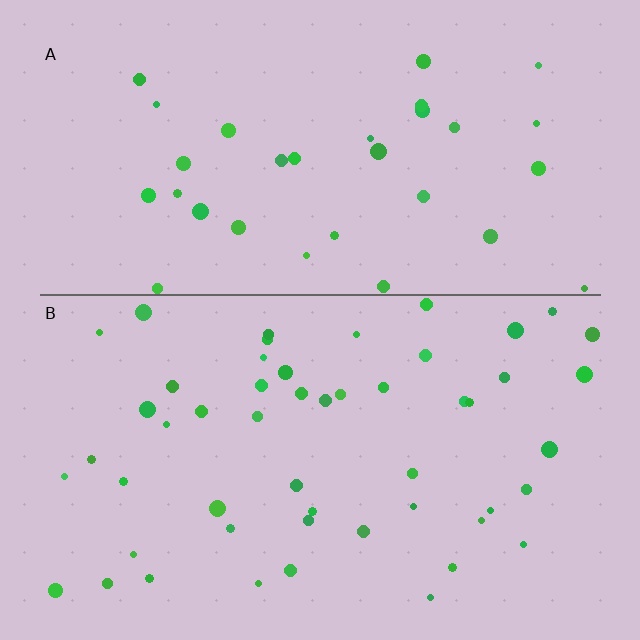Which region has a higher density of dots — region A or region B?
B (the bottom).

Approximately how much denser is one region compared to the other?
Approximately 1.6× — region B over region A.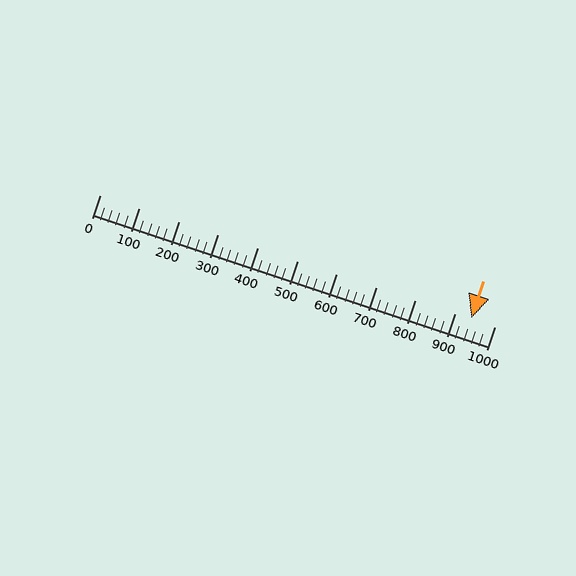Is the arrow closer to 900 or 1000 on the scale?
The arrow is closer to 900.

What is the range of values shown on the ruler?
The ruler shows values from 0 to 1000.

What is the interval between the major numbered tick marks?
The major tick marks are spaced 100 units apart.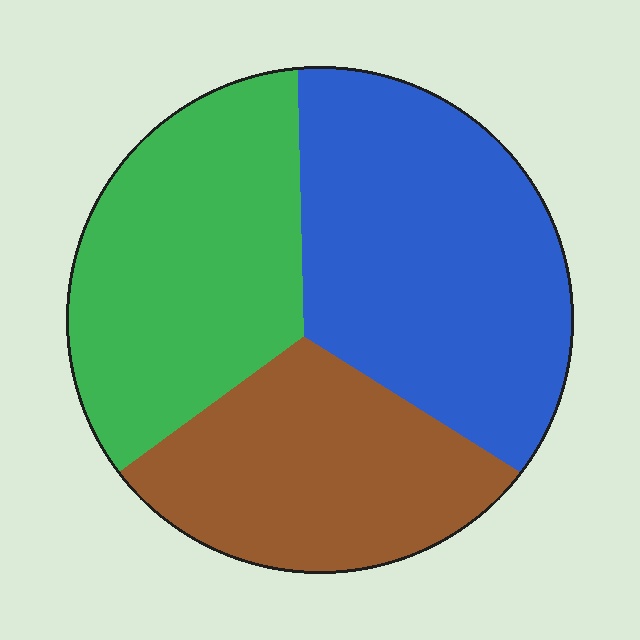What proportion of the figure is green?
Green takes up about one third (1/3) of the figure.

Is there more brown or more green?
Green.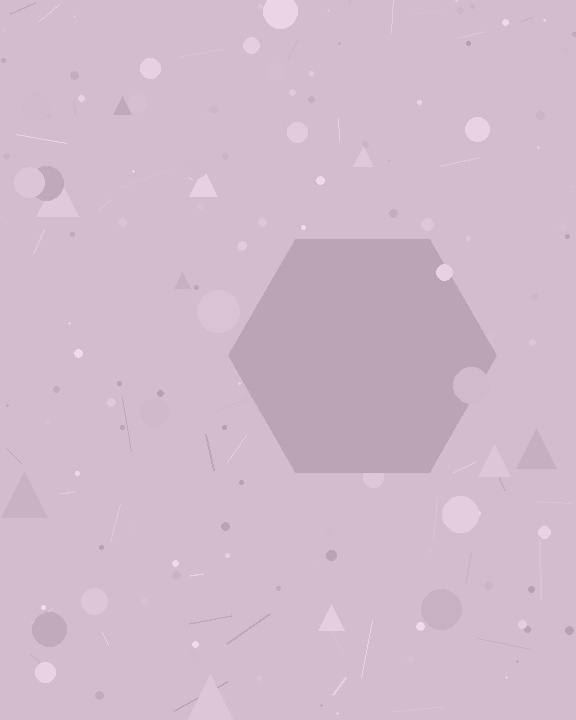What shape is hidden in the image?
A hexagon is hidden in the image.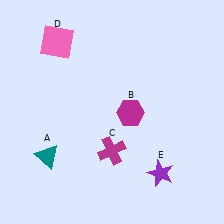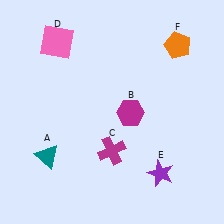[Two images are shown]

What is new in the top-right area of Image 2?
An orange pentagon (F) was added in the top-right area of Image 2.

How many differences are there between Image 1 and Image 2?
There is 1 difference between the two images.